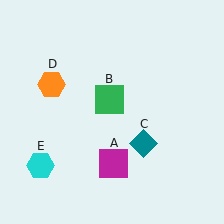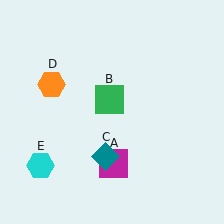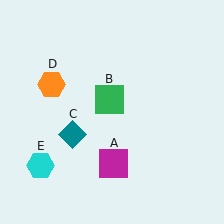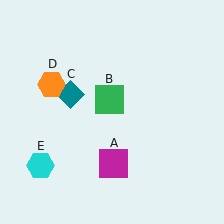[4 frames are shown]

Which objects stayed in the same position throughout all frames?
Magenta square (object A) and green square (object B) and orange hexagon (object D) and cyan hexagon (object E) remained stationary.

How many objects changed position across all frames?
1 object changed position: teal diamond (object C).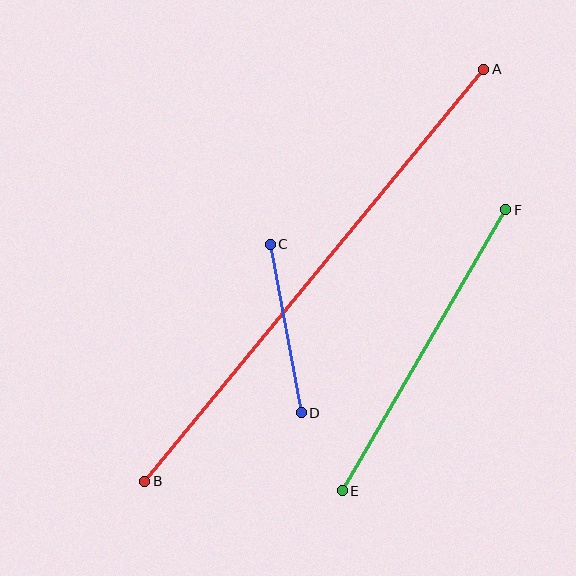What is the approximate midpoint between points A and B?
The midpoint is at approximately (314, 275) pixels.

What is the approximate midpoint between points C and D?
The midpoint is at approximately (286, 329) pixels.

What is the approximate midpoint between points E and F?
The midpoint is at approximately (424, 351) pixels.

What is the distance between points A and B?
The distance is approximately 534 pixels.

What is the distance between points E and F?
The distance is approximately 325 pixels.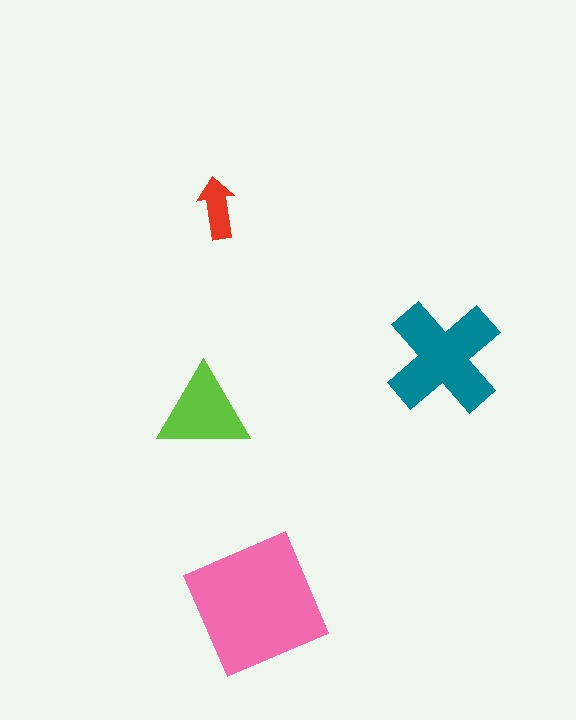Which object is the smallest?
The red arrow.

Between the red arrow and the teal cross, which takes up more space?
The teal cross.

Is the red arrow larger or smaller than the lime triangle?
Smaller.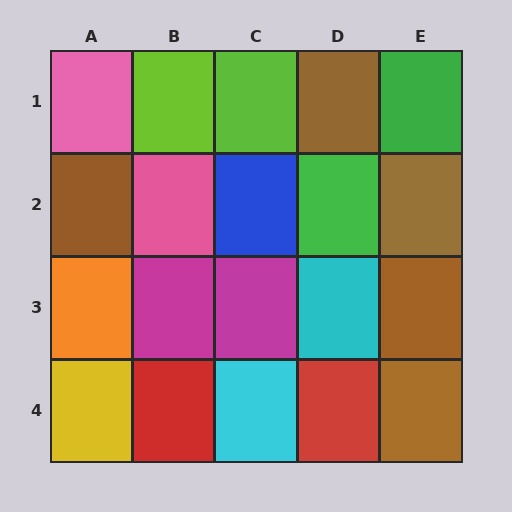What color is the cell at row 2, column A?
Brown.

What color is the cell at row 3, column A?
Orange.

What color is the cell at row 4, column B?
Red.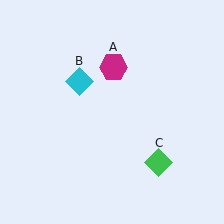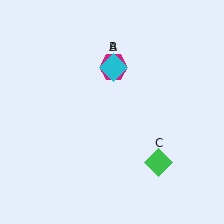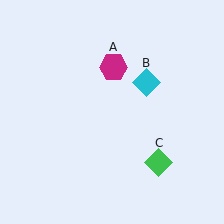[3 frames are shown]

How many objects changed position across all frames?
1 object changed position: cyan diamond (object B).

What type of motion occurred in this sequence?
The cyan diamond (object B) rotated clockwise around the center of the scene.